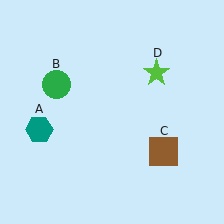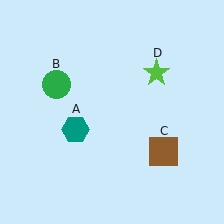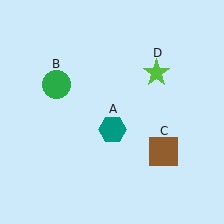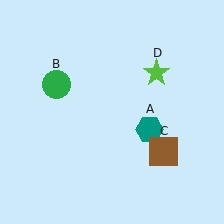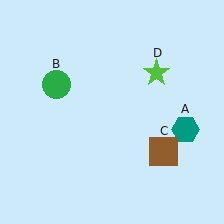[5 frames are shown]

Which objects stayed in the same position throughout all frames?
Green circle (object B) and brown square (object C) and lime star (object D) remained stationary.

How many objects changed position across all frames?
1 object changed position: teal hexagon (object A).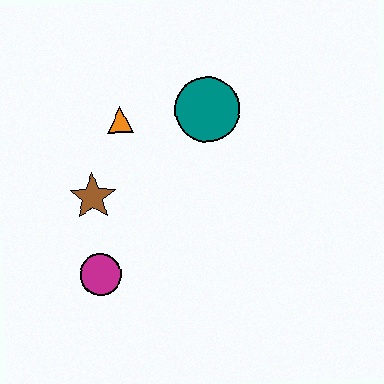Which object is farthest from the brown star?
The teal circle is farthest from the brown star.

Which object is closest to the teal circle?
The orange triangle is closest to the teal circle.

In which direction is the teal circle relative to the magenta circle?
The teal circle is above the magenta circle.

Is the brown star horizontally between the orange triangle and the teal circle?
No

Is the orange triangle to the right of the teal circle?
No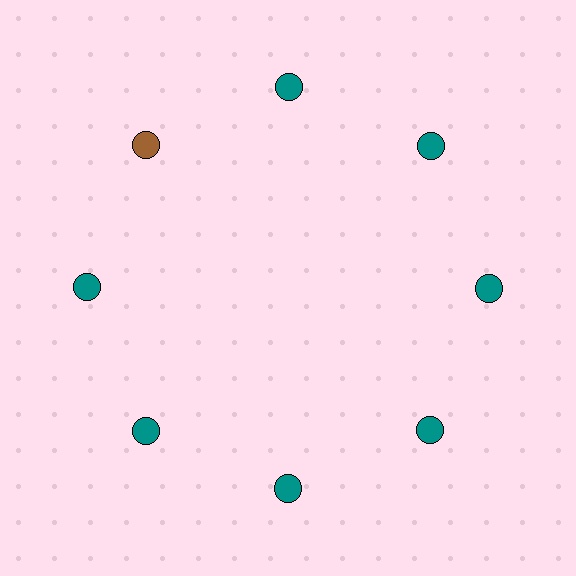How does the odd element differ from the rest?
It has a different color: brown instead of teal.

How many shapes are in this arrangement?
There are 8 shapes arranged in a ring pattern.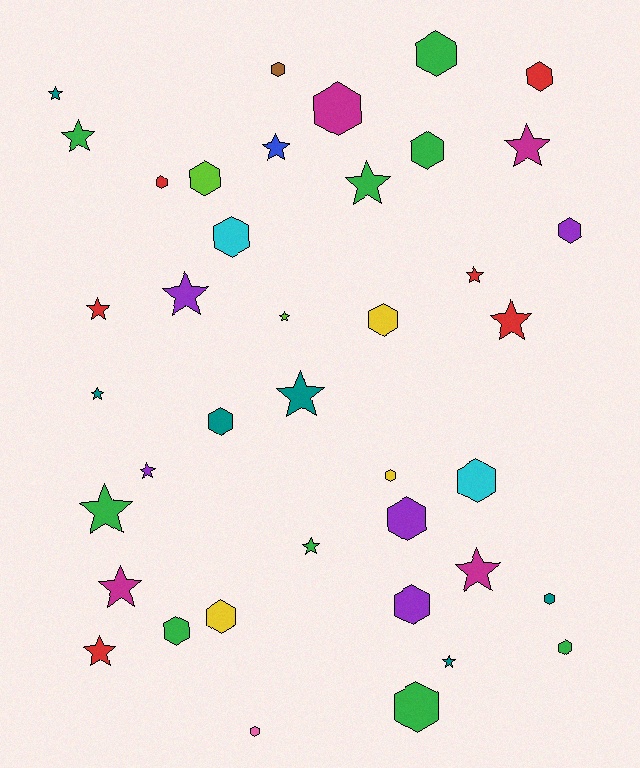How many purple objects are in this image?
There are 5 purple objects.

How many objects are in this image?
There are 40 objects.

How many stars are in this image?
There are 19 stars.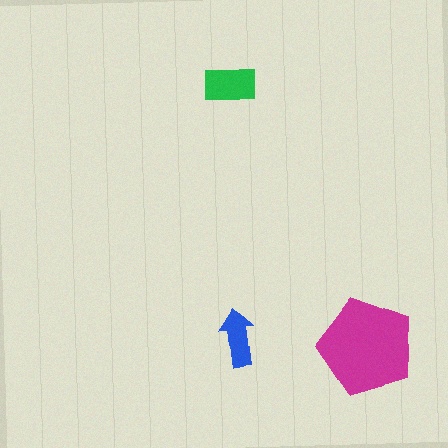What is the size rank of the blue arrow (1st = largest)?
3rd.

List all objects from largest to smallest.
The magenta pentagon, the green rectangle, the blue arrow.